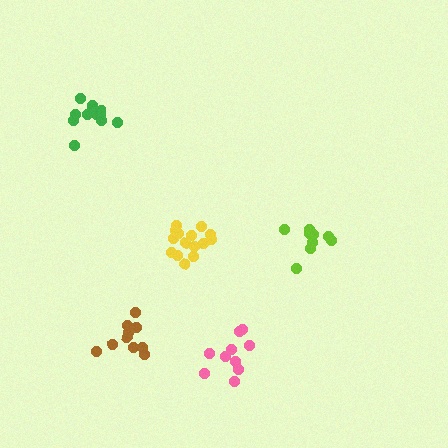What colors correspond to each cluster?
The clusters are colored: yellow, lime, green, brown, pink.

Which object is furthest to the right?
The lime cluster is rightmost.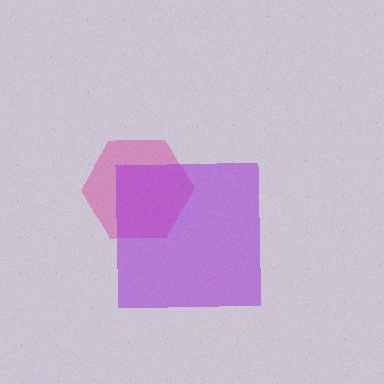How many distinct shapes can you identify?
There are 2 distinct shapes: a magenta hexagon, a purple square.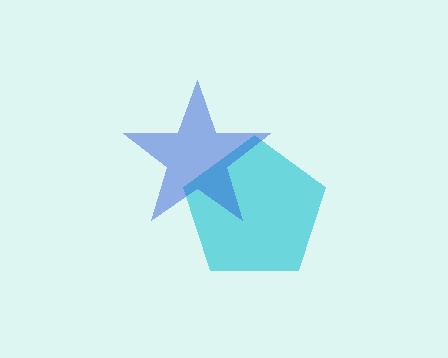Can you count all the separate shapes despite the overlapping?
Yes, there are 2 separate shapes.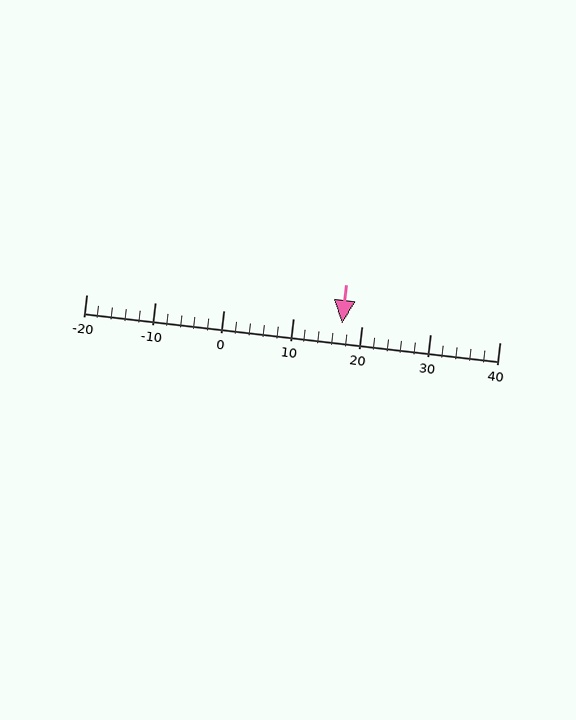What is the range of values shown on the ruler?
The ruler shows values from -20 to 40.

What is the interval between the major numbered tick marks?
The major tick marks are spaced 10 units apart.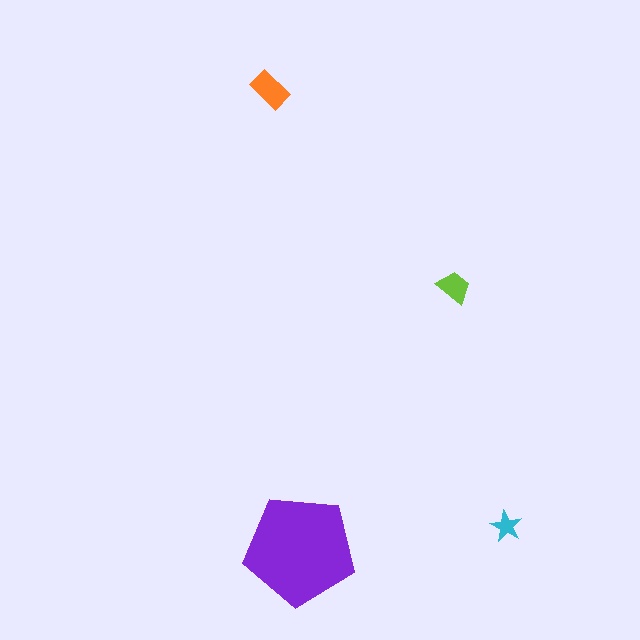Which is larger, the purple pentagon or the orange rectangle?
The purple pentagon.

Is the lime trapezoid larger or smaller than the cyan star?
Larger.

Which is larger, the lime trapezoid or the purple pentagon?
The purple pentagon.